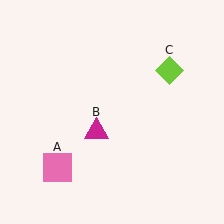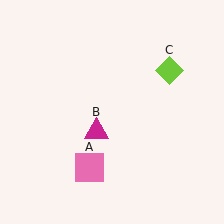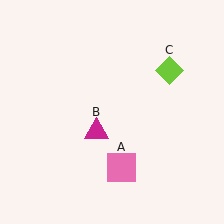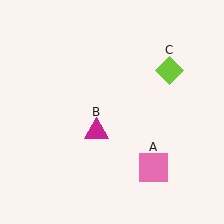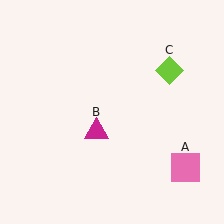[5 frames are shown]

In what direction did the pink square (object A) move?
The pink square (object A) moved right.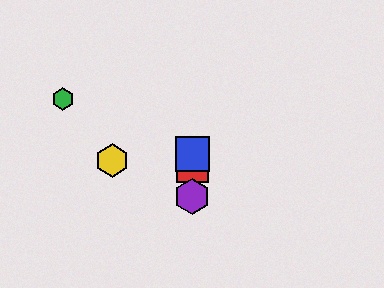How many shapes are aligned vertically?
3 shapes (the red square, the blue square, the purple hexagon) are aligned vertically.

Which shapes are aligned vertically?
The red square, the blue square, the purple hexagon are aligned vertically.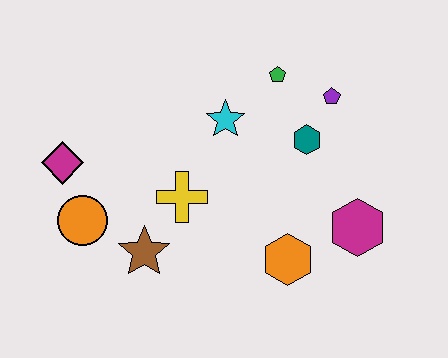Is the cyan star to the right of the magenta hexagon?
No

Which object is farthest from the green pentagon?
The orange circle is farthest from the green pentagon.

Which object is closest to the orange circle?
The magenta diamond is closest to the orange circle.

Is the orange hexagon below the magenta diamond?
Yes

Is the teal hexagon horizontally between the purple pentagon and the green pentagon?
Yes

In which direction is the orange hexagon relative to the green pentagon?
The orange hexagon is below the green pentagon.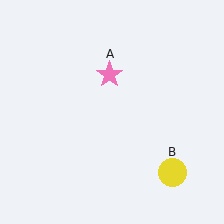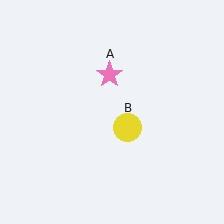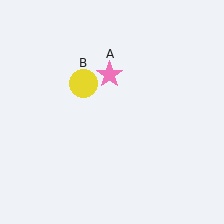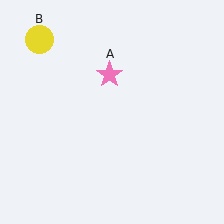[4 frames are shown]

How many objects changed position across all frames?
1 object changed position: yellow circle (object B).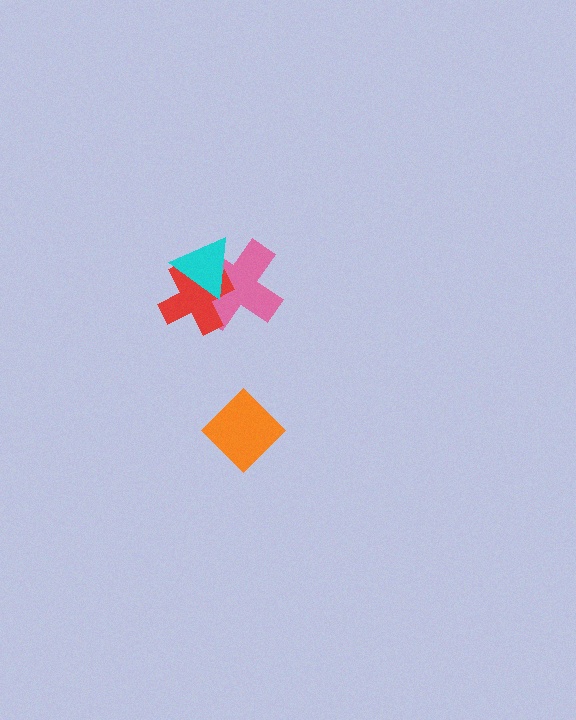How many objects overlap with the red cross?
2 objects overlap with the red cross.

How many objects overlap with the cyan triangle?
2 objects overlap with the cyan triangle.